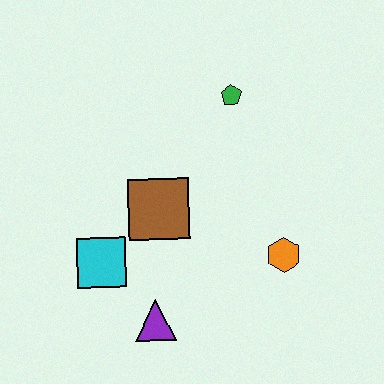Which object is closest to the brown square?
The cyan square is closest to the brown square.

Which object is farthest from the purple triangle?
The green pentagon is farthest from the purple triangle.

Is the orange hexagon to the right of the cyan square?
Yes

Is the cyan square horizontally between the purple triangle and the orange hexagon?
No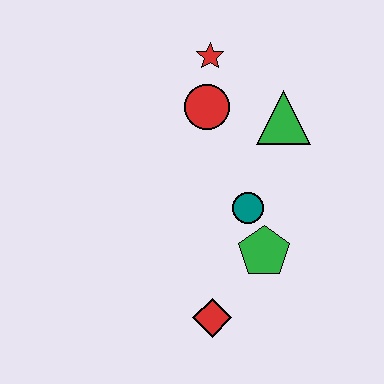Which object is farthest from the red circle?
The red diamond is farthest from the red circle.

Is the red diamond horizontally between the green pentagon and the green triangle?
No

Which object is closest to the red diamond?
The green pentagon is closest to the red diamond.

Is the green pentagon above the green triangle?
No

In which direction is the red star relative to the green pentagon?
The red star is above the green pentagon.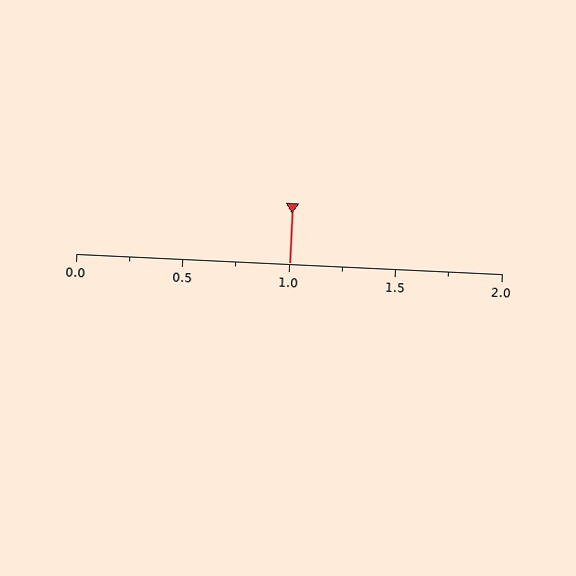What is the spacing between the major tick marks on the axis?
The major ticks are spaced 0.5 apart.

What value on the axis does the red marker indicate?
The marker indicates approximately 1.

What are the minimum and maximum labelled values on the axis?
The axis runs from 0.0 to 2.0.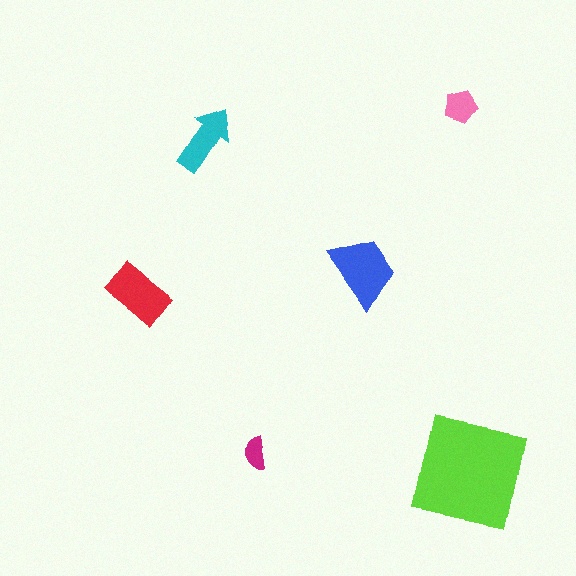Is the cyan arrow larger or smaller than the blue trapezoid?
Smaller.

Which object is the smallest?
The magenta semicircle.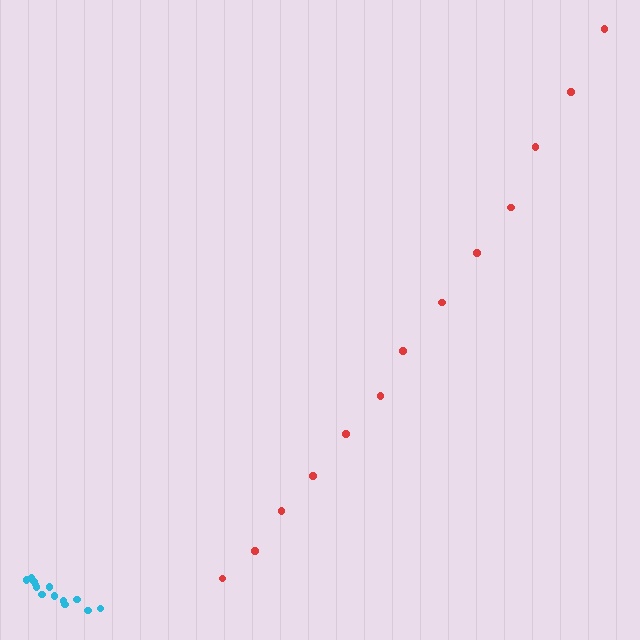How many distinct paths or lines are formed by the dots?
There are 2 distinct paths.